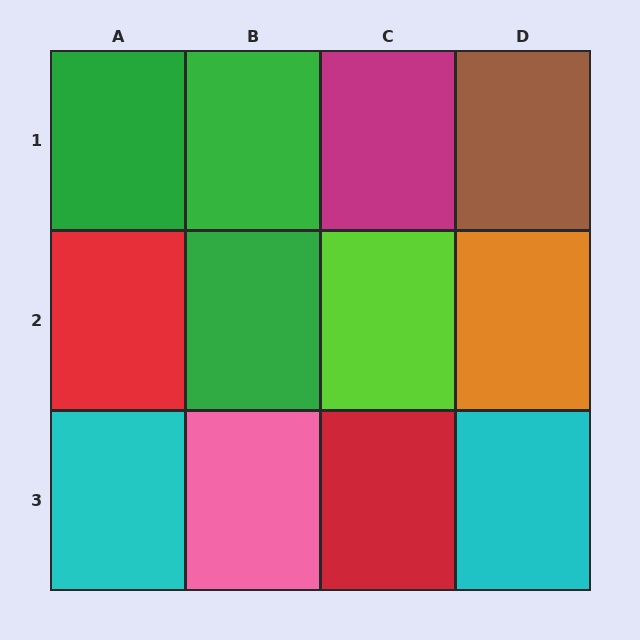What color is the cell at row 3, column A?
Cyan.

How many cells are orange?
1 cell is orange.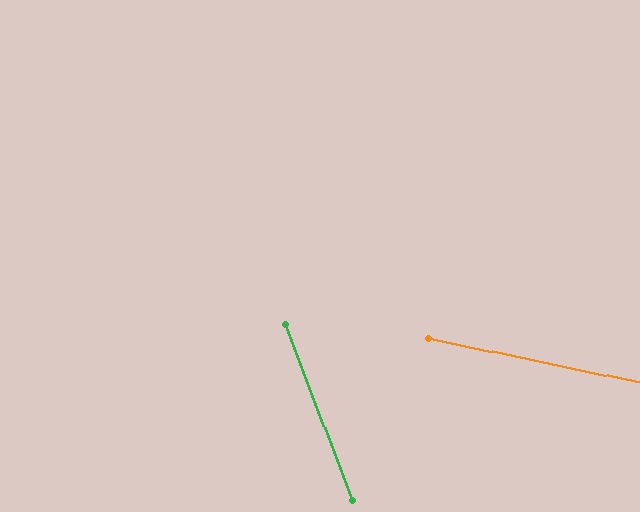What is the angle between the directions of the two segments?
Approximately 57 degrees.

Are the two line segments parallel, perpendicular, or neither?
Neither parallel nor perpendicular — they differ by about 57°.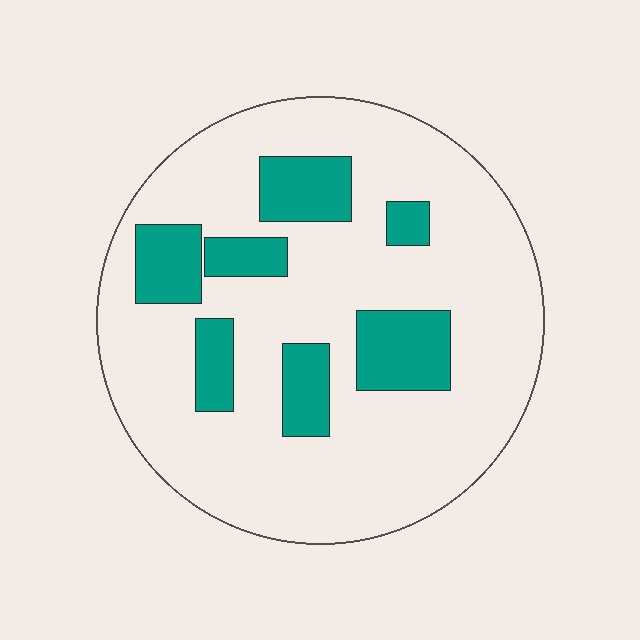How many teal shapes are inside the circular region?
7.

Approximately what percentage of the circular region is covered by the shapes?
Approximately 20%.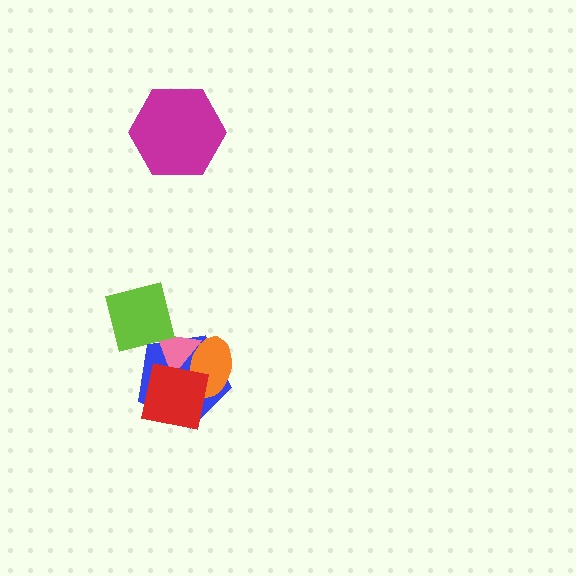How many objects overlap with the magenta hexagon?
0 objects overlap with the magenta hexagon.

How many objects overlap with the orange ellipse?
3 objects overlap with the orange ellipse.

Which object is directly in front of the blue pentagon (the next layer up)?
The pink triangle is directly in front of the blue pentagon.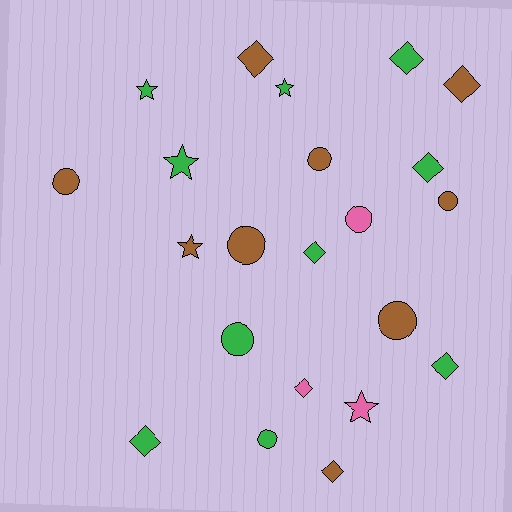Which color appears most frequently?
Green, with 10 objects.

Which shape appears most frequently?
Diamond, with 9 objects.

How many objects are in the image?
There are 22 objects.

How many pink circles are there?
There is 1 pink circle.